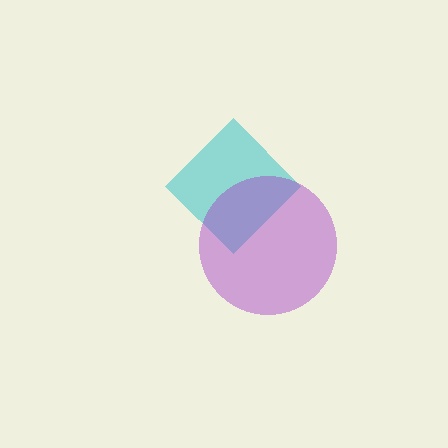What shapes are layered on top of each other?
The layered shapes are: a cyan diamond, a purple circle.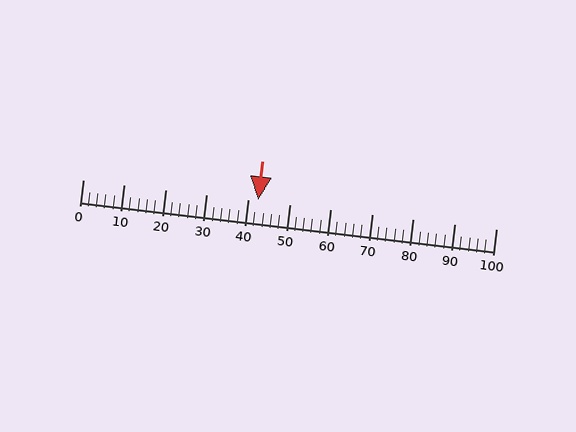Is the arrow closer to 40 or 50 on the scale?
The arrow is closer to 40.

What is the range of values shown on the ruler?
The ruler shows values from 0 to 100.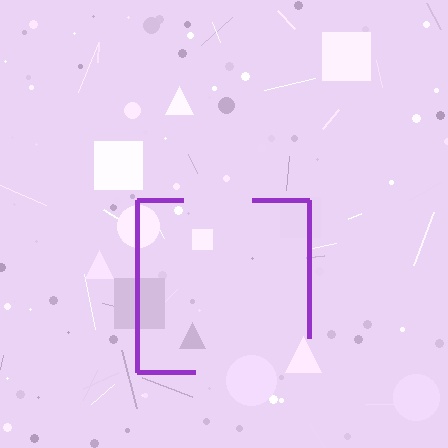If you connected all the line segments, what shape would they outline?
They would outline a square.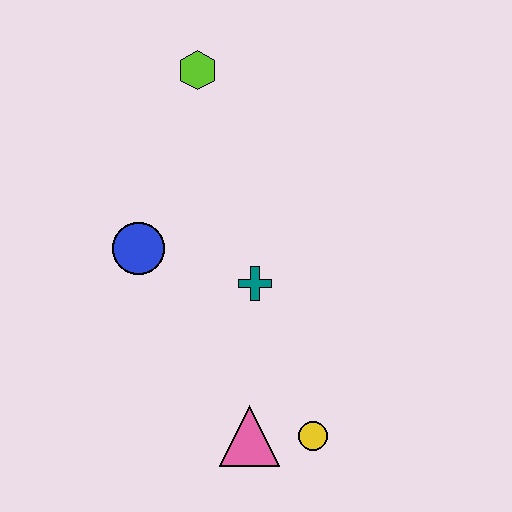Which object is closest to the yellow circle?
The pink triangle is closest to the yellow circle.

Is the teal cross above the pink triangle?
Yes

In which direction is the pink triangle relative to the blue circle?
The pink triangle is below the blue circle.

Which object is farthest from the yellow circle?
The lime hexagon is farthest from the yellow circle.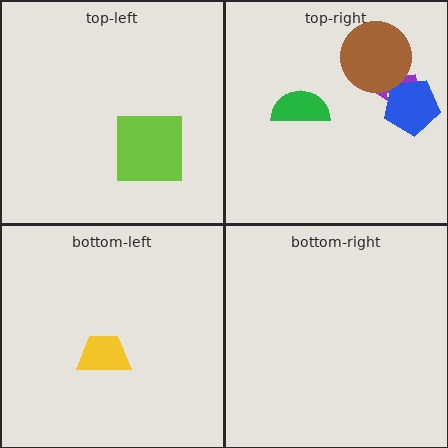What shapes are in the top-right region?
The purple arrow, the blue pentagon, the green semicircle, the brown circle.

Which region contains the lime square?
The top-left region.